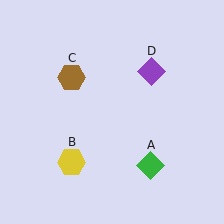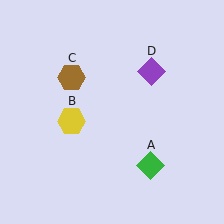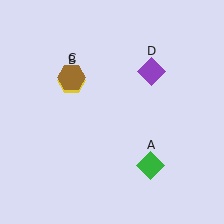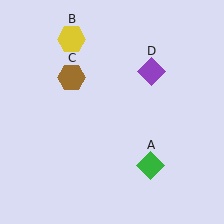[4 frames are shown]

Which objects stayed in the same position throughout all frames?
Green diamond (object A) and brown hexagon (object C) and purple diamond (object D) remained stationary.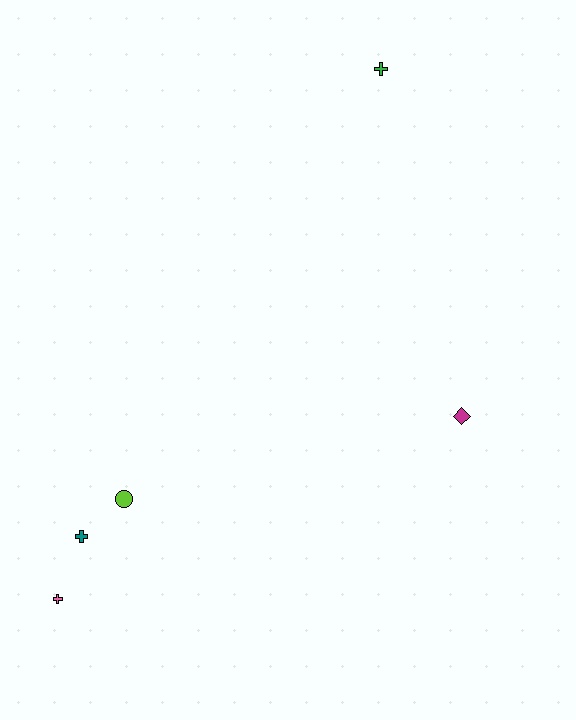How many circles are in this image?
There is 1 circle.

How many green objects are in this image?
There is 1 green object.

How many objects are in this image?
There are 5 objects.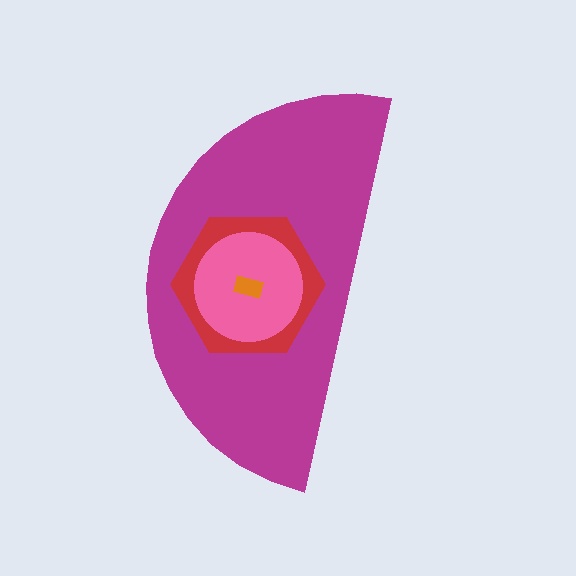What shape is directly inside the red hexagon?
The pink circle.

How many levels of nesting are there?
4.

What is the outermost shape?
The magenta semicircle.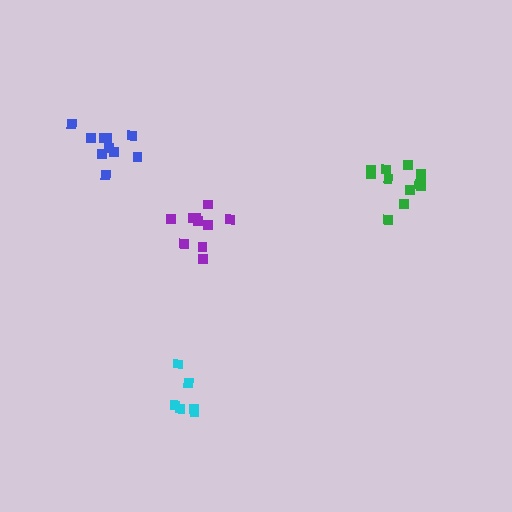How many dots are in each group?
Group 1: 11 dots, Group 2: 6 dots, Group 3: 12 dots, Group 4: 11 dots (40 total).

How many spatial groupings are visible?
There are 4 spatial groupings.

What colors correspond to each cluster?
The clusters are colored: purple, cyan, green, blue.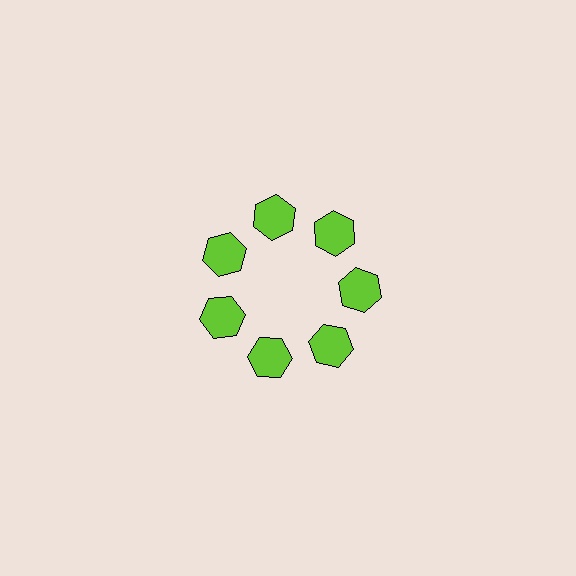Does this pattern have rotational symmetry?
Yes, this pattern has 7-fold rotational symmetry. It looks the same after rotating 51 degrees around the center.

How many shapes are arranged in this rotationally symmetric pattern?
There are 7 shapes, arranged in 7 groups of 1.